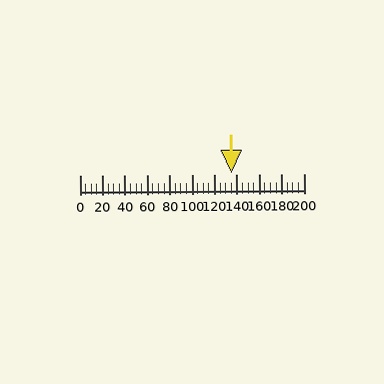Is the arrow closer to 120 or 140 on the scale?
The arrow is closer to 140.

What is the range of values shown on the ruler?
The ruler shows values from 0 to 200.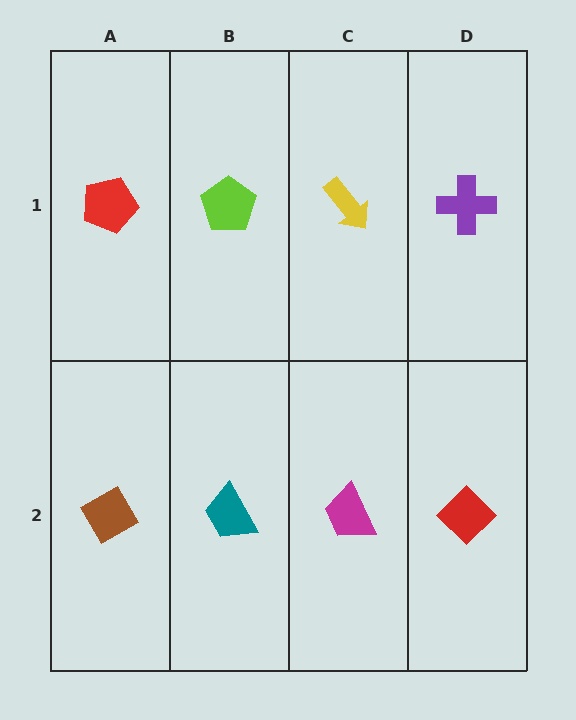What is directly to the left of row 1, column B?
A red pentagon.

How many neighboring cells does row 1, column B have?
3.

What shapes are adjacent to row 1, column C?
A magenta trapezoid (row 2, column C), a lime pentagon (row 1, column B), a purple cross (row 1, column D).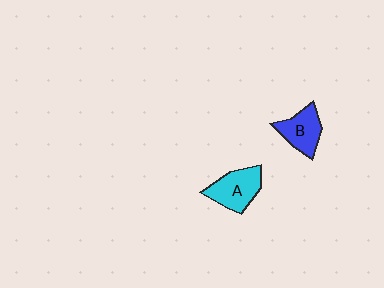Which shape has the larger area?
Shape A (cyan).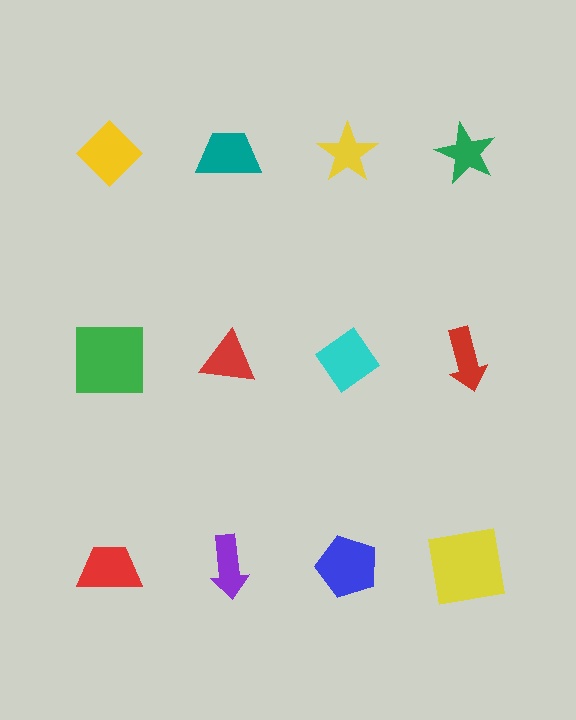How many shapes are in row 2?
4 shapes.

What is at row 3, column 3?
A blue pentagon.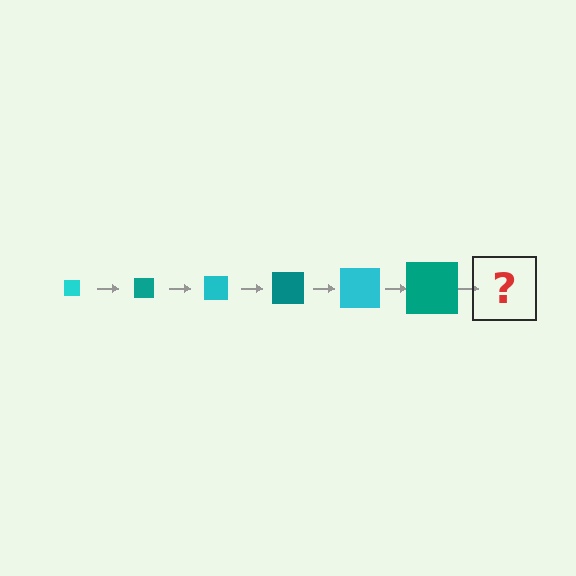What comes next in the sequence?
The next element should be a cyan square, larger than the previous one.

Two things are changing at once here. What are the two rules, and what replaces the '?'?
The two rules are that the square grows larger each step and the color cycles through cyan and teal. The '?' should be a cyan square, larger than the previous one.